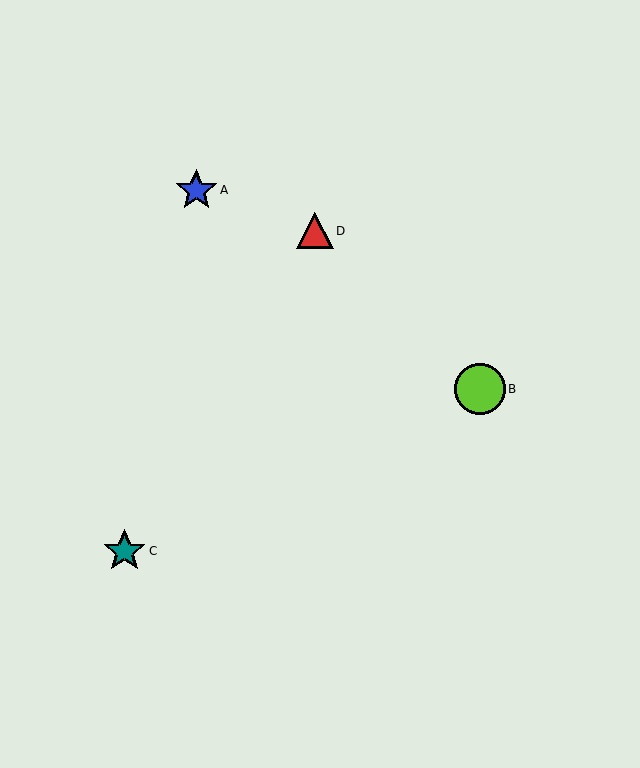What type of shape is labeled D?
Shape D is a red triangle.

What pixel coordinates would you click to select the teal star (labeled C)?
Click at (125, 551) to select the teal star C.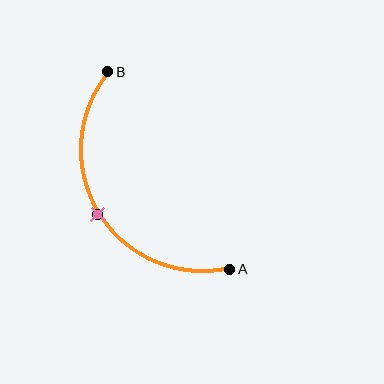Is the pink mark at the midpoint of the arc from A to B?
Yes. The pink mark lies on the arc at equal arc-length from both A and B — it is the arc midpoint.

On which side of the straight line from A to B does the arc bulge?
The arc bulges to the left of the straight line connecting A and B.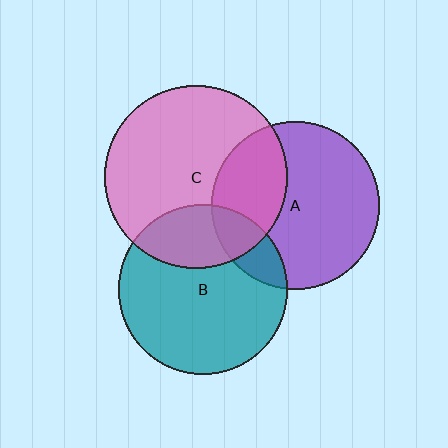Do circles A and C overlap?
Yes.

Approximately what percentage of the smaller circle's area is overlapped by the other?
Approximately 30%.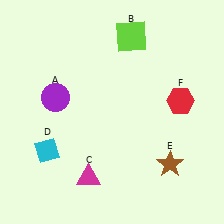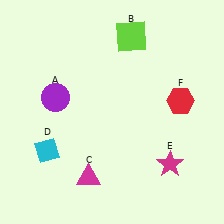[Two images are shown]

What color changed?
The star (E) changed from brown in Image 1 to magenta in Image 2.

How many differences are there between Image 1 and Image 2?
There is 1 difference between the two images.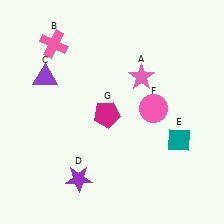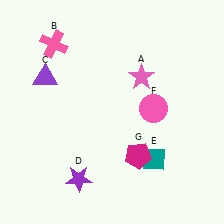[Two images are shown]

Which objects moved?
The objects that moved are: the teal diamond (E), the magenta pentagon (G).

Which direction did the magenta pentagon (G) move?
The magenta pentagon (G) moved down.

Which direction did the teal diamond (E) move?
The teal diamond (E) moved left.